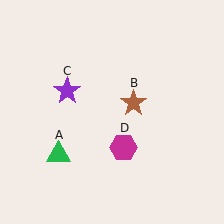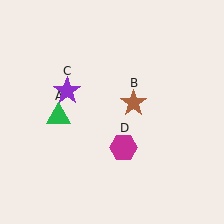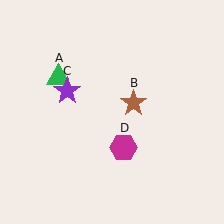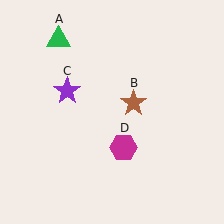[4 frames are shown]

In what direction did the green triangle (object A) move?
The green triangle (object A) moved up.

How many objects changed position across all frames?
1 object changed position: green triangle (object A).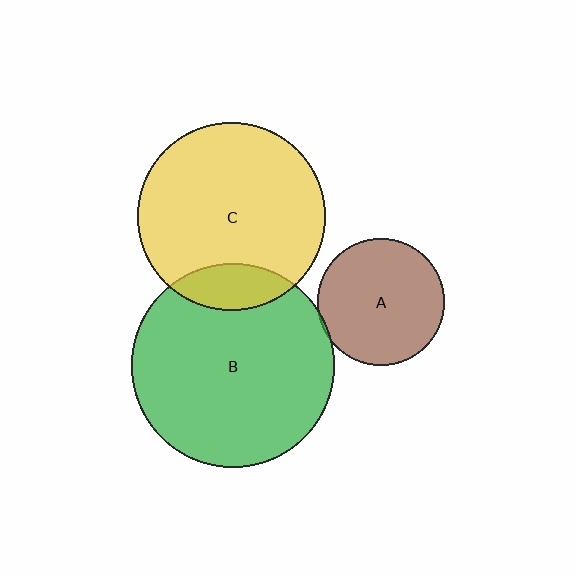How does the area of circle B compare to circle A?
Approximately 2.6 times.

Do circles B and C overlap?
Yes.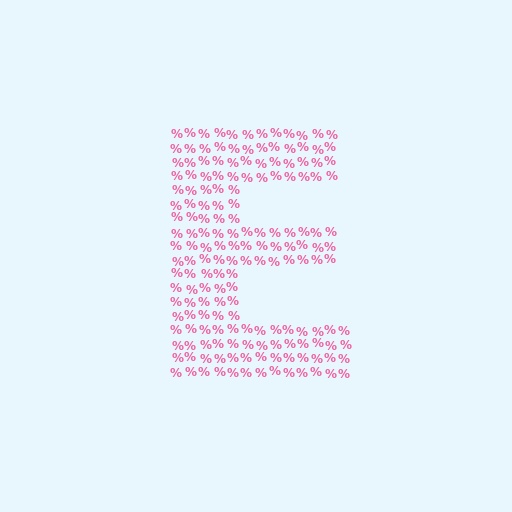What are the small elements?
The small elements are percent signs.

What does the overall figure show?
The overall figure shows the letter E.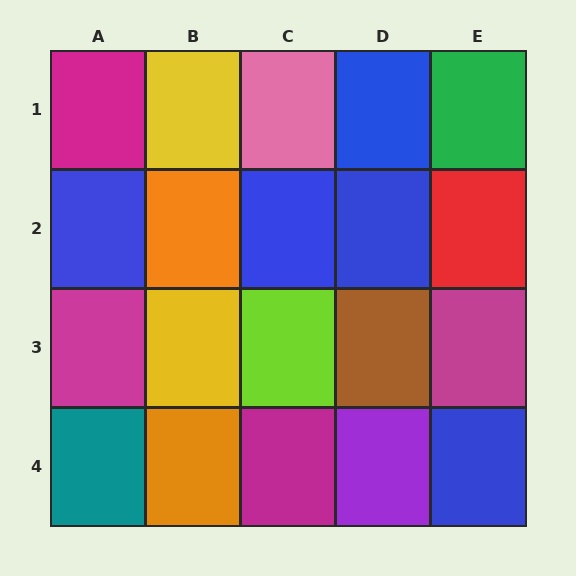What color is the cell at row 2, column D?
Blue.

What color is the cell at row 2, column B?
Orange.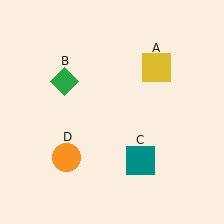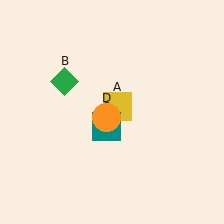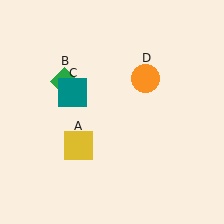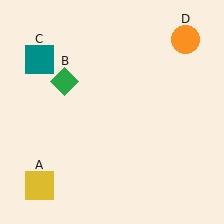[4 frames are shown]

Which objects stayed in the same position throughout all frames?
Green diamond (object B) remained stationary.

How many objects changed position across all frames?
3 objects changed position: yellow square (object A), teal square (object C), orange circle (object D).